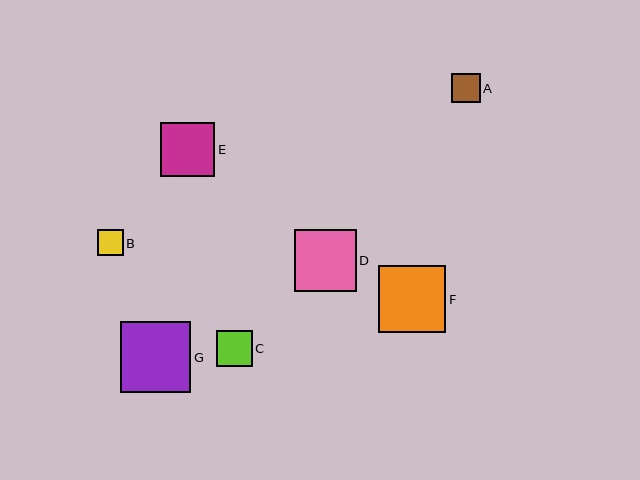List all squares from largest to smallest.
From largest to smallest: G, F, D, E, C, A, B.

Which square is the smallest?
Square B is the smallest with a size of approximately 26 pixels.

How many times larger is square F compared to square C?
Square F is approximately 1.9 times the size of square C.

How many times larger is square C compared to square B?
Square C is approximately 1.4 times the size of square B.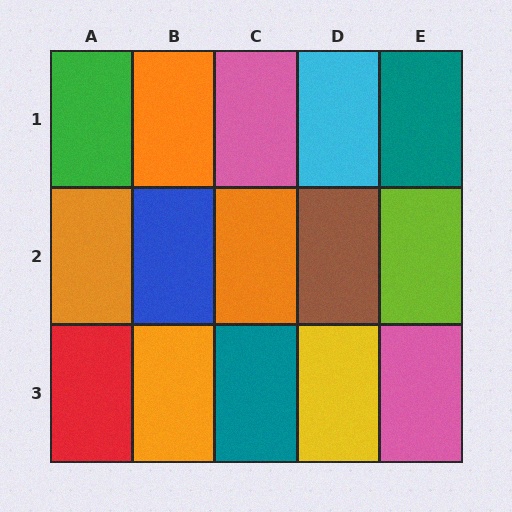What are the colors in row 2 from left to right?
Orange, blue, orange, brown, lime.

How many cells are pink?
2 cells are pink.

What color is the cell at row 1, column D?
Cyan.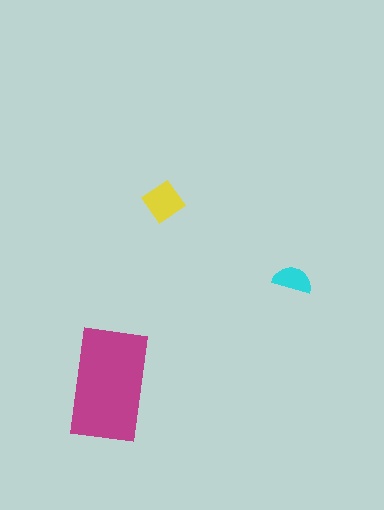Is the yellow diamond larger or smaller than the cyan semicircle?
Larger.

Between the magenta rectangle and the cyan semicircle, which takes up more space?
The magenta rectangle.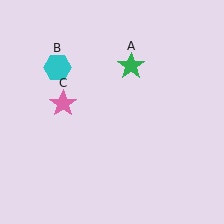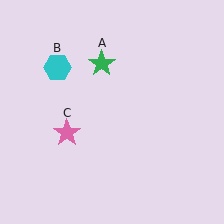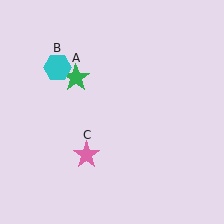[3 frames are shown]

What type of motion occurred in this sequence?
The green star (object A), pink star (object C) rotated counterclockwise around the center of the scene.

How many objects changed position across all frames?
2 objects changed position: green star (object A), pink star (object C).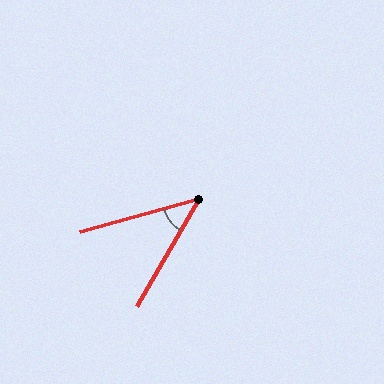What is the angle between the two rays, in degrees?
Approximately 45 degrees.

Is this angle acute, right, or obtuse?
It is acute.